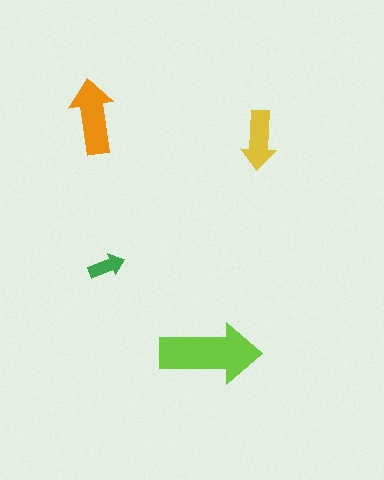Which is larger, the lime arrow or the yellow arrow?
The lime one.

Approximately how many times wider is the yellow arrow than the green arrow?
About 1.5 times wider.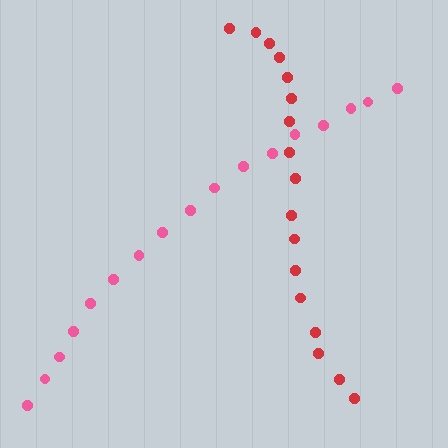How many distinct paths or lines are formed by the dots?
There are 2 distinct paths.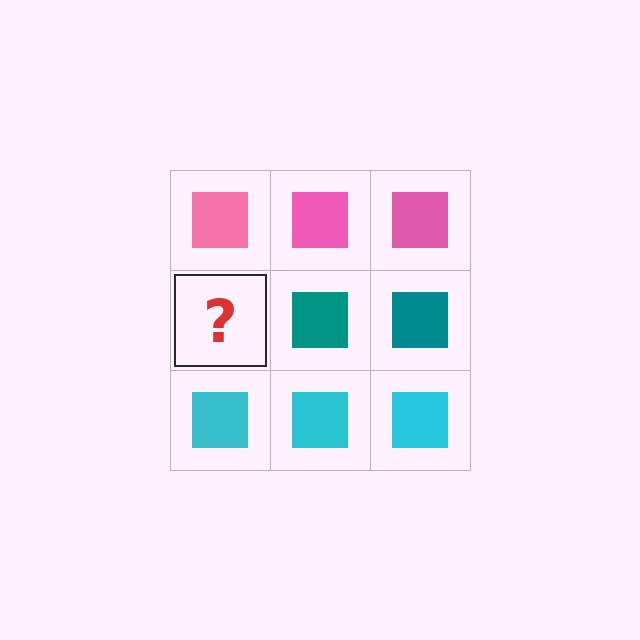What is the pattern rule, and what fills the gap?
The rule is that each row has a consistent color. The gap should be filled with a teal square.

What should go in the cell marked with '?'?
The missing cell should contain a teal square.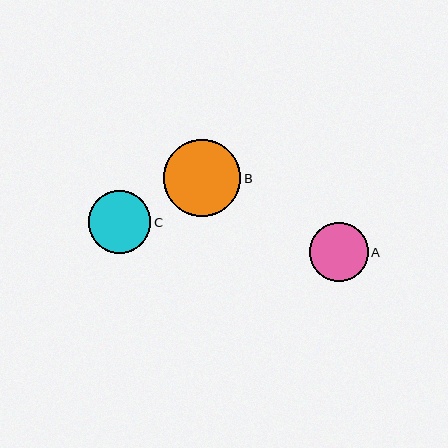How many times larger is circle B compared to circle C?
Circle B is approximately 1.2 times the size of circle C.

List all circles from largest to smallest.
From largest to smallest: B, C, A.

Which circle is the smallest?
Circle A is the smallest with a size of approximately 59 pixels.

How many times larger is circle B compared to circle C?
Circle B is approximately 1.2 times the size of circle C.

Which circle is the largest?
Circle B is the largest with a size of approximately 77 pixels.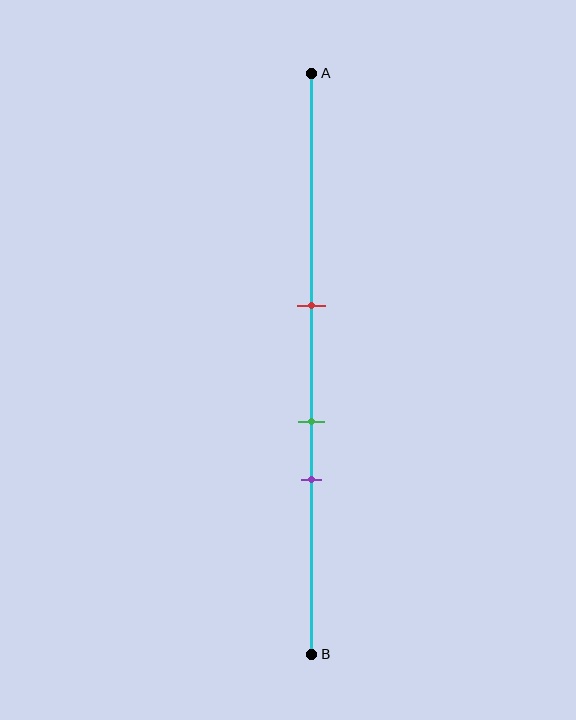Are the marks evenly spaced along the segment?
Yes, the marks are approximately evenly spaced.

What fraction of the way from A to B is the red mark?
The red mark is approximately 40% (0.4) of the way from A to B.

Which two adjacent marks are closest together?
The green and purple marks are the closest adjacent pair.